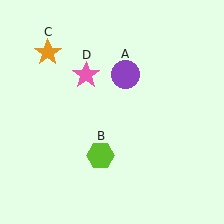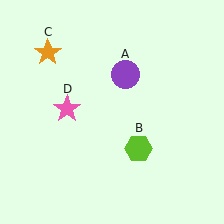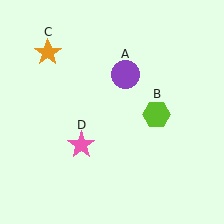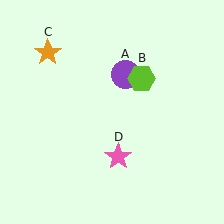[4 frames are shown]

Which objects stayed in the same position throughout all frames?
Purple circle (object A) and orange star (object C) remained stationary.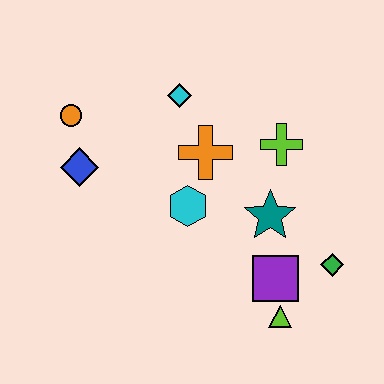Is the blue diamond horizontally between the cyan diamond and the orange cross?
No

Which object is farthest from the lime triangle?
The orange circle is farthest from the lime triangle.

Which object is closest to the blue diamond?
The orange circle is closest to the blue diamond.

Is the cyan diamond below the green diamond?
No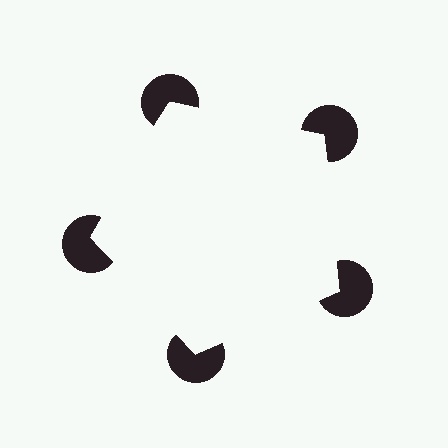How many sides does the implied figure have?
5 sides.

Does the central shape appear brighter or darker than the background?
It typically appears slightly brighter than the background, even though no actual brightness change is drawn.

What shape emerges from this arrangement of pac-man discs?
An illusory pentagon — its edges are inferred from the aligned wedge cuts in the pac-man discs, not physically drawn.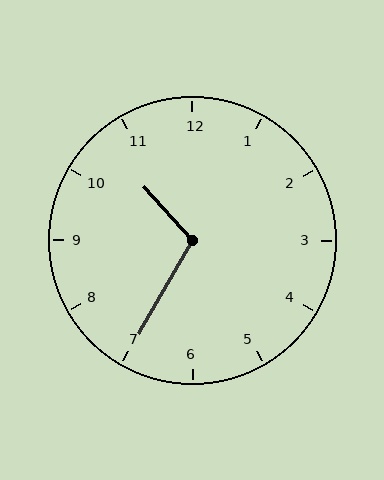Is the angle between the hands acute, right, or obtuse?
It is obtuse.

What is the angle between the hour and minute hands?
Approximately 108 degrees.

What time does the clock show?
10:35.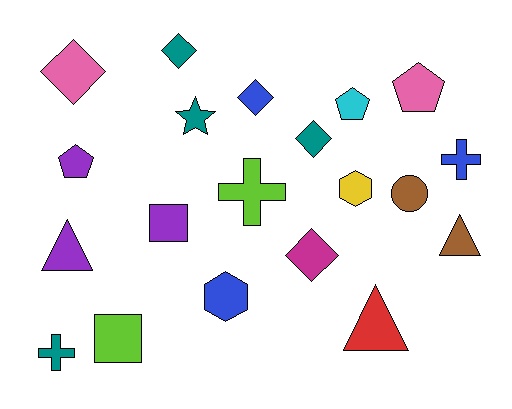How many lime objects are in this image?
There are 2 lime objects.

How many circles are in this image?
There is 1 circle.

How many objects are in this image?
There are 20 objects.